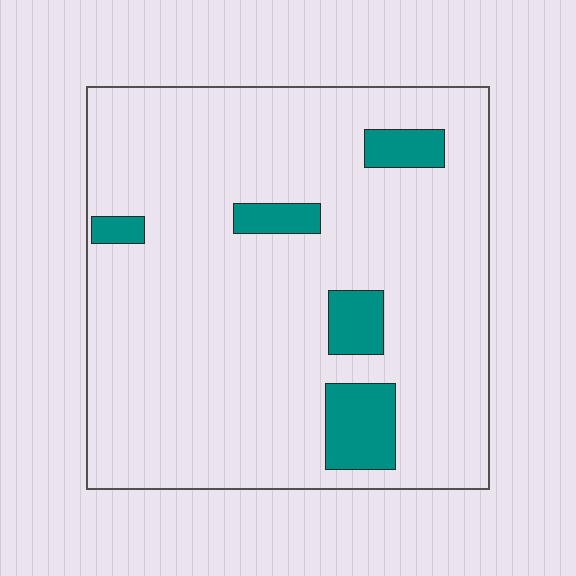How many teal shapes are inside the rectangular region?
5.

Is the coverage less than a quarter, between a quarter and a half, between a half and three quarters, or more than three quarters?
Less than a quarter.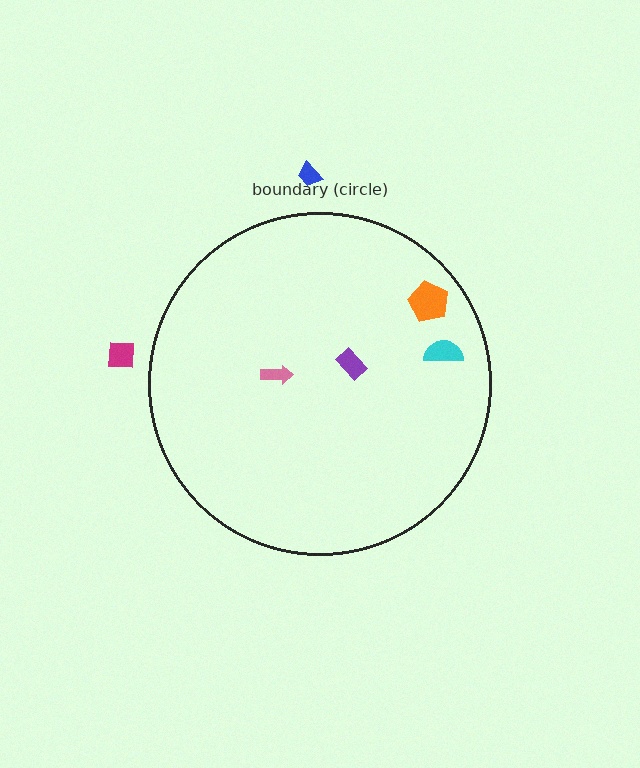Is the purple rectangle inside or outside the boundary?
Inside.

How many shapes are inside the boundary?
4 inside, 2 outside.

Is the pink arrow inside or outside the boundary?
Inside.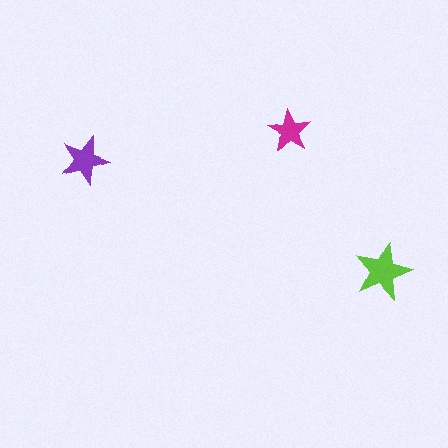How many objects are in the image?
There are 3 objects in the image.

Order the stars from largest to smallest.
the lime one, the purple one, the magenta one.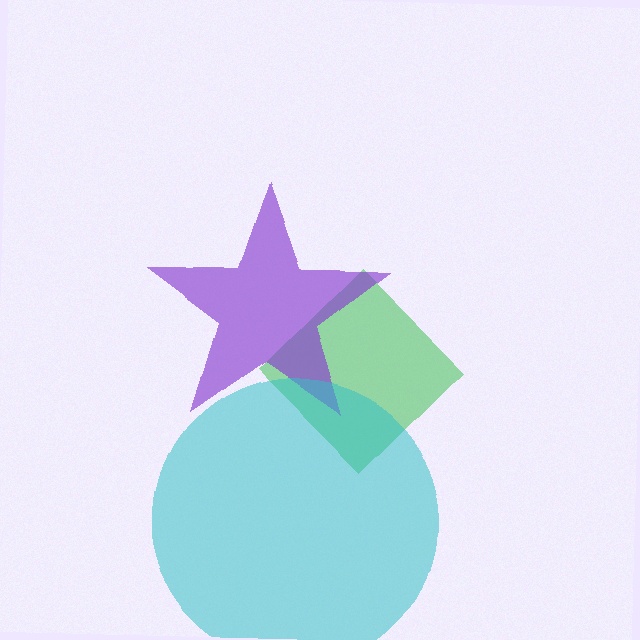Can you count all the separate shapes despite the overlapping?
Yes, there are 3 separate shapes.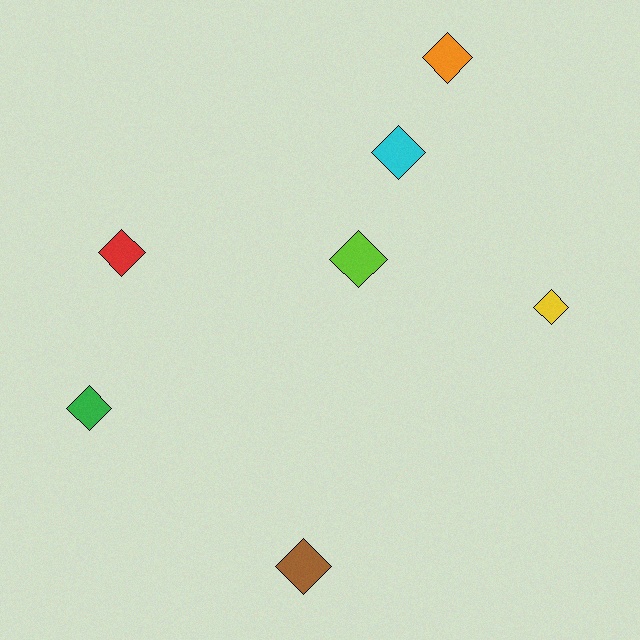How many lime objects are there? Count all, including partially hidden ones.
There is 1 lime object.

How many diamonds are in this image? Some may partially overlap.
There are 7 diamonds.